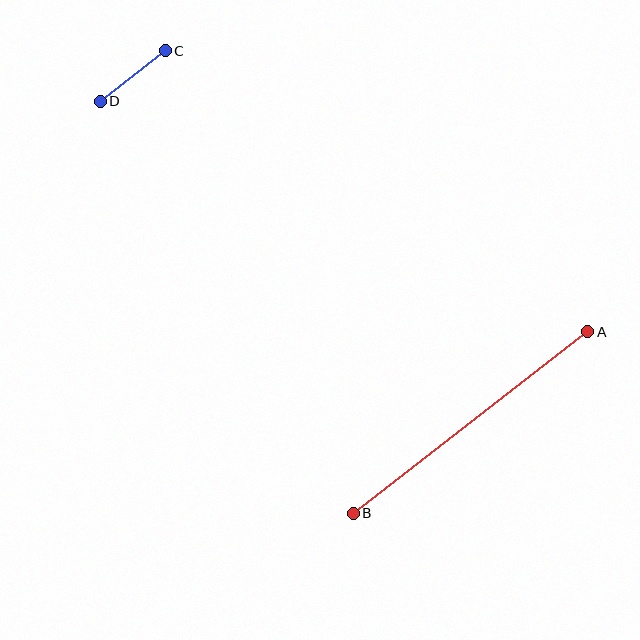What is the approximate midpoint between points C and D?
The midpoint is at approximately (133, 76) pixels.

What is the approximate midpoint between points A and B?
The midpoint is at approximately (470, 423) pixels.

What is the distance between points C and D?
The distance is approximately 82 pixels.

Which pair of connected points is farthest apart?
Points A and B are farthest apart.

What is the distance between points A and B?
The distance is approximately 297 pixels.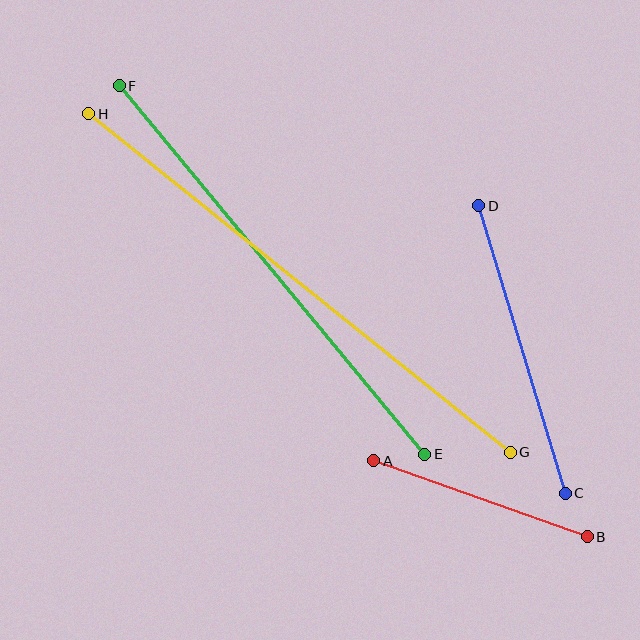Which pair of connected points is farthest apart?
Points G and H are farthest apart.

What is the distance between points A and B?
The distance is approximately 226 pixels.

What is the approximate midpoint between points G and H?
The midpoint is at approximately (299, 283) pixels.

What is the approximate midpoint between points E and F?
The midpoint is at approximately (272, 270) pixels.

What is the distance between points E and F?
The distance is approximately 479 pixels.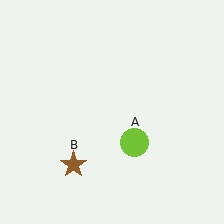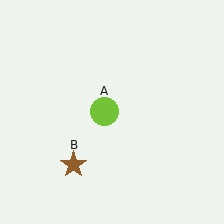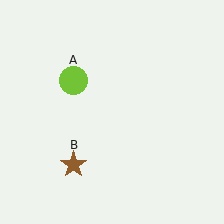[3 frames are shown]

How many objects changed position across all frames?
1 object changed position: lime circle (object A).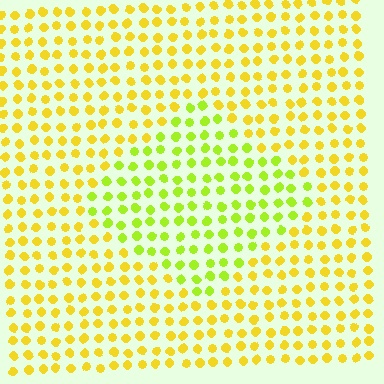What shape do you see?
I see a diamond.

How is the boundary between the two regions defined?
The boundary is defined purely by a slight shift in hue (about 32 degrees). Spacing, size, and orientation are identical on both sides.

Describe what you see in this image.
The image is filled with small yellow elements in a uniform arrangement. A diamond-shaped region is visible where the elements are tinted to a slightly different hue, forming a subtle color boundary.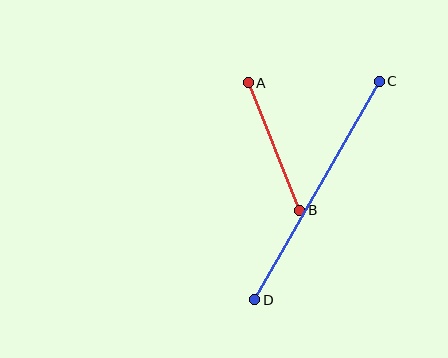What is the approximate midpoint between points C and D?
The midpoint is at approximately (317, 190) pixels.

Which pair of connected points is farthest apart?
Points C and D are farthest apart.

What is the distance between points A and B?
The distance is approximately 137 pixels.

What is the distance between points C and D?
The distance is approximately 251 pixels.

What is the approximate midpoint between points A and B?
The midpoint is at approximately (274, 146) pixels.